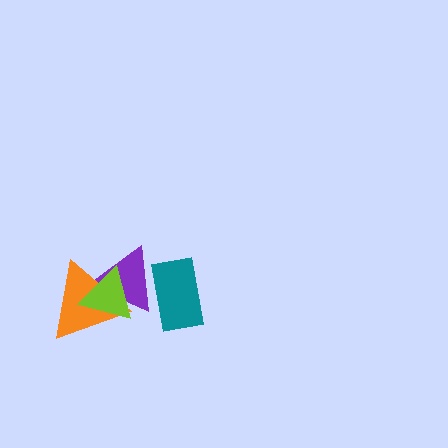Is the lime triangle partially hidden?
No, no other shape covers it.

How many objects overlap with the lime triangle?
2 objects overlap with the lime triangle.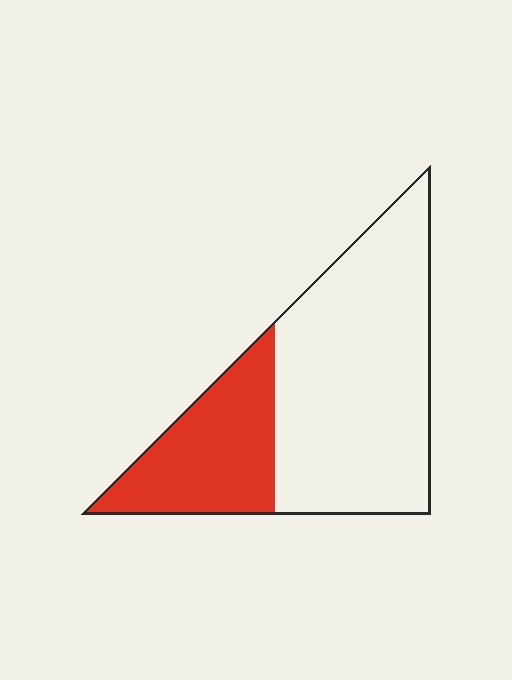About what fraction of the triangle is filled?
About one third (1/3).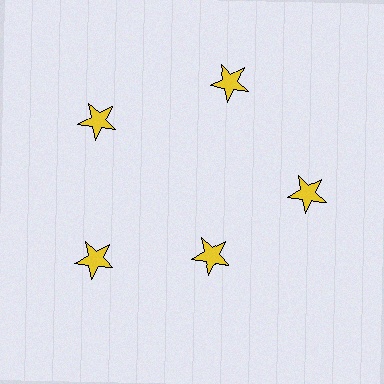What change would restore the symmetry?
The symmetry would be restored by moving it outward, back onto the ring so that all 5 stars sit at equal angles and equal distance from the center.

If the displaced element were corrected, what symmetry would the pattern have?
It would have 5-fold rotational symmetry — the pattern would map onto itself every 72 degrees.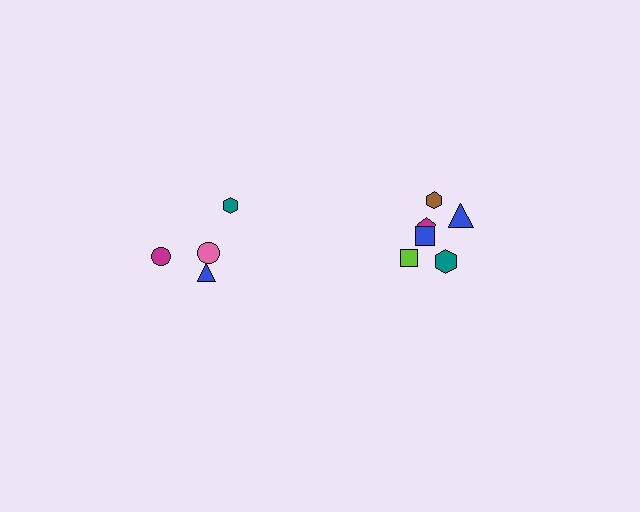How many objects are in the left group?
There are 4 objects.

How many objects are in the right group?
There are 6 objects.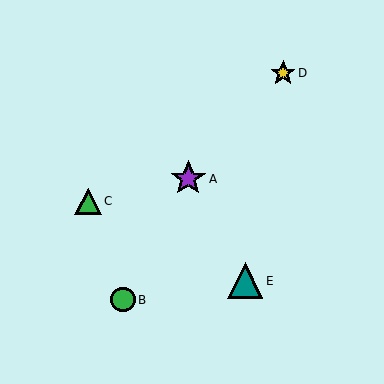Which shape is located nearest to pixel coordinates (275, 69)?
The yellow star (labeled D) at (283, 73) is nearest to that location.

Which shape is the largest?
The purple star (labeled A) is the largest.